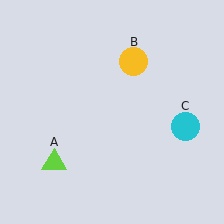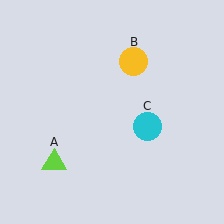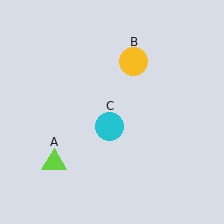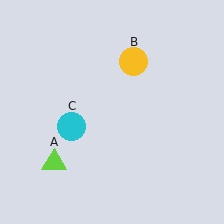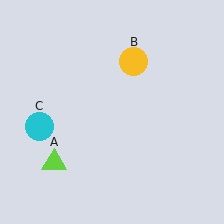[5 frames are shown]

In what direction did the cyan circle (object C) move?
The cyan circle (object C) moved left.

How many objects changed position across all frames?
1 object changed position: cyan circle (object C).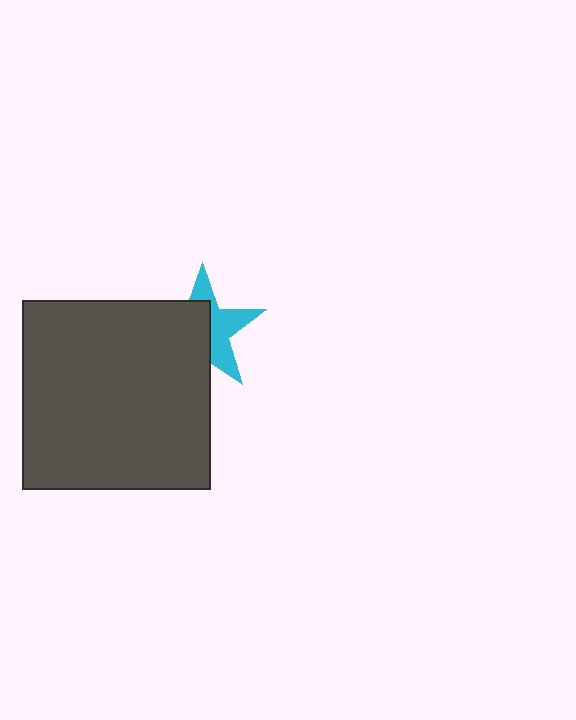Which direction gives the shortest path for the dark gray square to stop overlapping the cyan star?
Moving toward the lower-left gives the shortest separation.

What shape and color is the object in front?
The object in front is a dark gray square.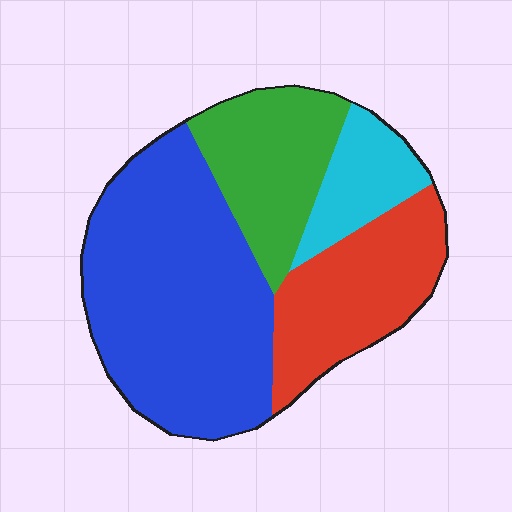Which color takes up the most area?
Blue, at roughly 45%.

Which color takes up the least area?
Cyan, at roughly 10%.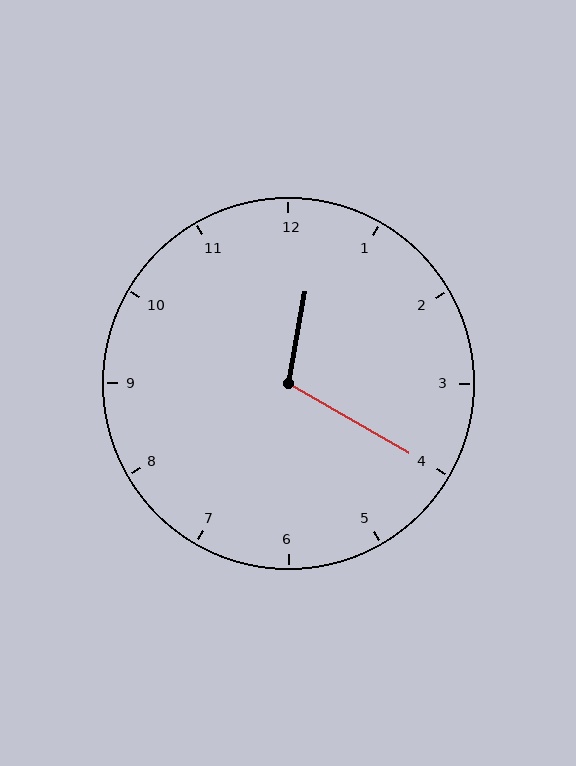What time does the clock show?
12:20.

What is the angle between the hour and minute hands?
Approximately 110 degrees.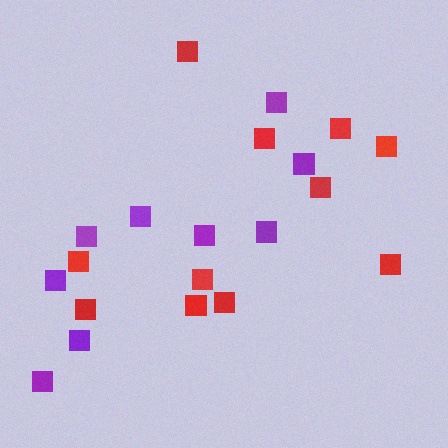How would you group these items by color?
There are 2 groups: one group of purple squares (9) and one group of red squares (11).